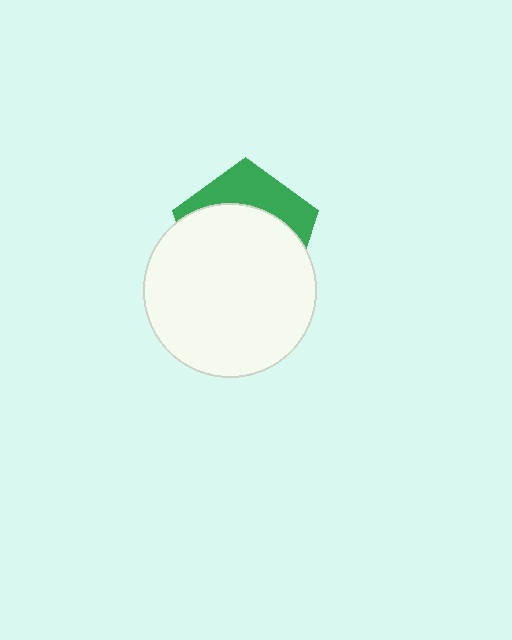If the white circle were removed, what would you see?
You would see the complete green pentagon.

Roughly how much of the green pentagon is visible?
A small part of it is visible (roughly 32%).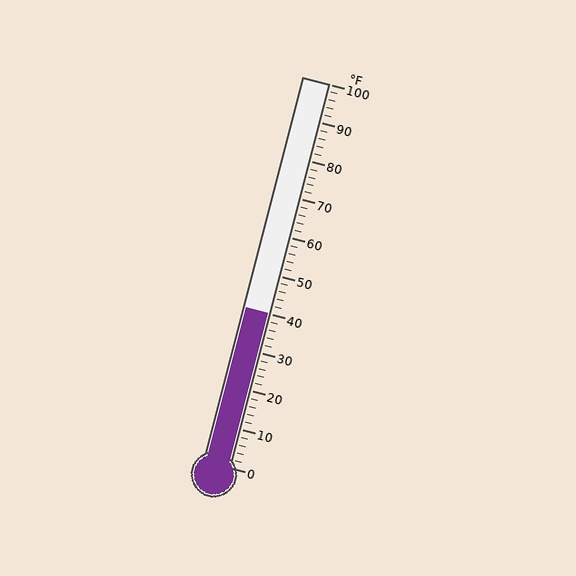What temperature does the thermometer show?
The thermometer shows approximately 40°F.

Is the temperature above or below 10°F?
The temperature is above 10°F.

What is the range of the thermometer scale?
The thermometer scale ranges from 0°F to 100°F.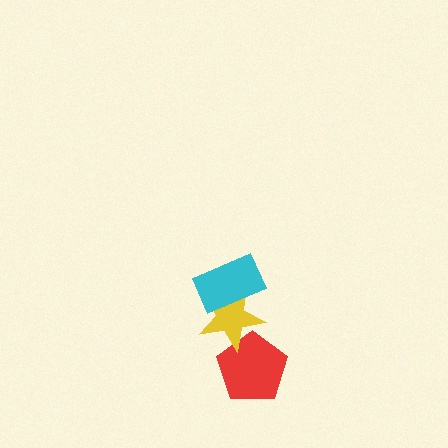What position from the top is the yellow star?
The yellow star is 2nd from the top.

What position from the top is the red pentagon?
The red pentagon is 3rd from the top.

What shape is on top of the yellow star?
The cyan rectangle is on top of the yellow star.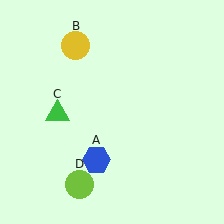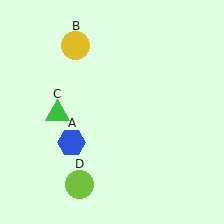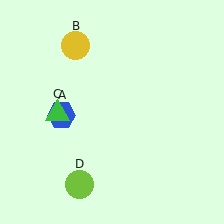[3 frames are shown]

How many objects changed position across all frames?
1 object changed position: blue hexagon (object A).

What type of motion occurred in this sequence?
The blue hexagon (object A) rotated clockwise around the center of the scene.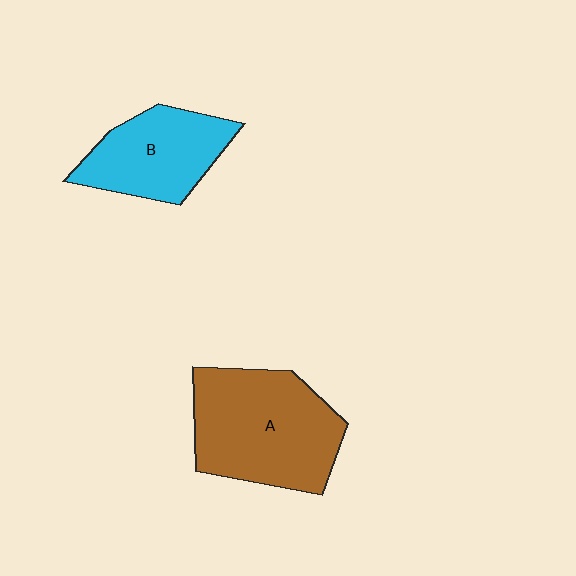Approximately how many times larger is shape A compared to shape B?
Approximately 1.5 times.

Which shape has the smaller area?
Shape B (cyan).